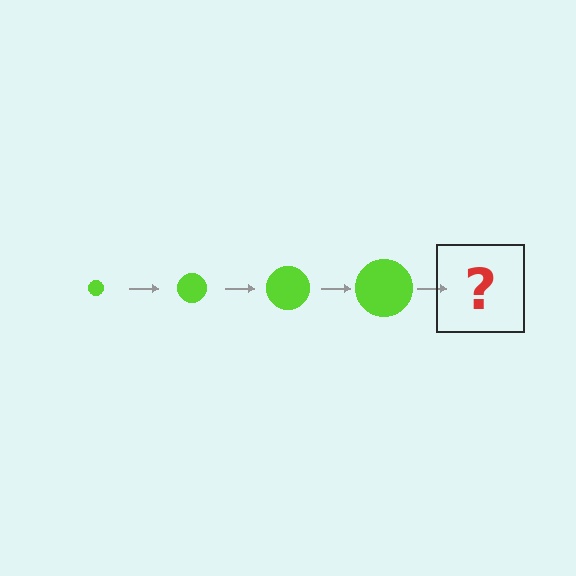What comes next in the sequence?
The next element should be a lime circle, larger than the previous one.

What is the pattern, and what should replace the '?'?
The pattern is that the circle gets progressively larger each step. The '?' should be a lime circle, larger than the previous one.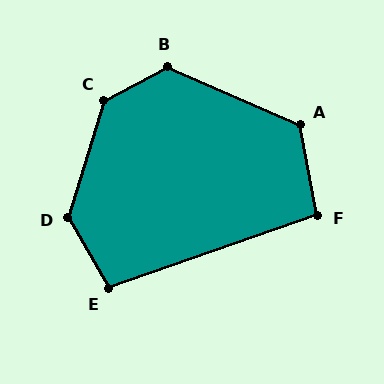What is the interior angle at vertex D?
Approximately 133 degrees (obtuse).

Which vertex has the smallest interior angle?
F, at approximately 99 degrees.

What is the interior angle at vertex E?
Approximately 101 degrees (obtuse).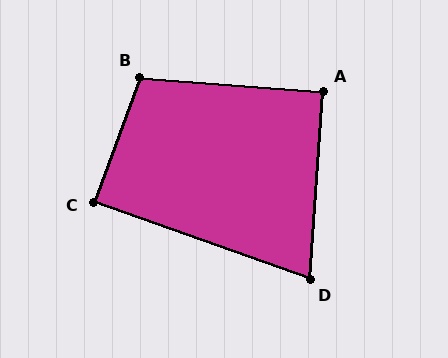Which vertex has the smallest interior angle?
D, at approximately 74 degrees.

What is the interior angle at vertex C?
Approximately 90 degrees (approximately right).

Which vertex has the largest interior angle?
B, at approximately 106 degrees.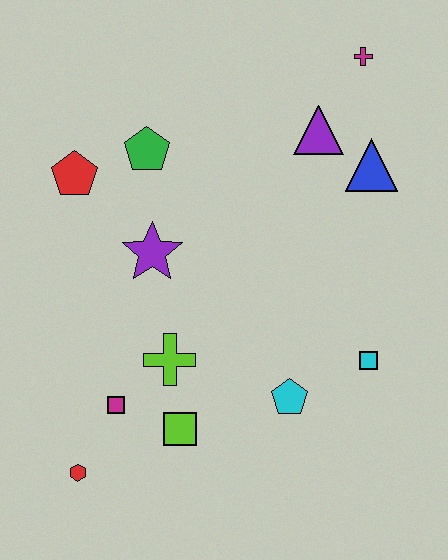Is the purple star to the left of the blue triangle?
Yes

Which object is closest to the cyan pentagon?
The cyan square is closest to the cyan pentagon.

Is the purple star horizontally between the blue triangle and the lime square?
No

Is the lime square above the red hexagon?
Yes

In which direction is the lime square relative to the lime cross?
The lime square is below the lime cross.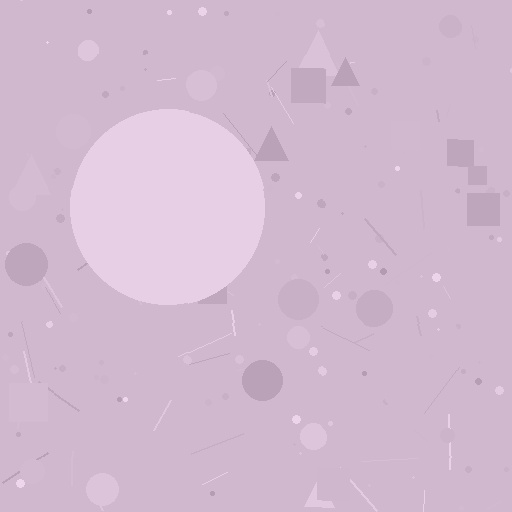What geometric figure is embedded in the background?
A circle is embedded in the background.